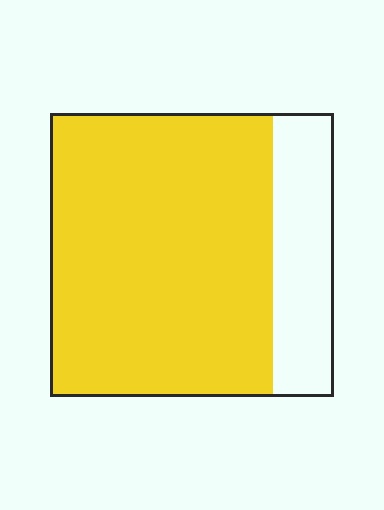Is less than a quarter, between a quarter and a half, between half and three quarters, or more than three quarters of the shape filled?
More than three quarters.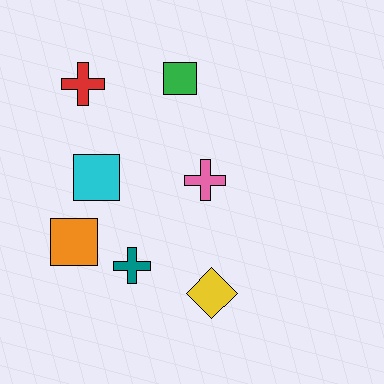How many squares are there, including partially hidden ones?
There are 3 squares.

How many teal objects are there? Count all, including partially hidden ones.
There is 1 teal object.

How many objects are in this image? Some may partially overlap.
There are 7 objects.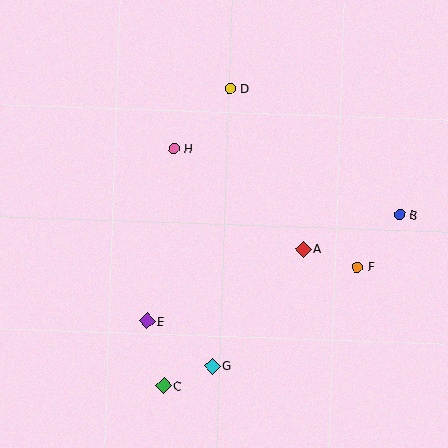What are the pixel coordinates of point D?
Point D is at (230, 88).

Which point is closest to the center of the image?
Point A at (303, 249) is closest to the center.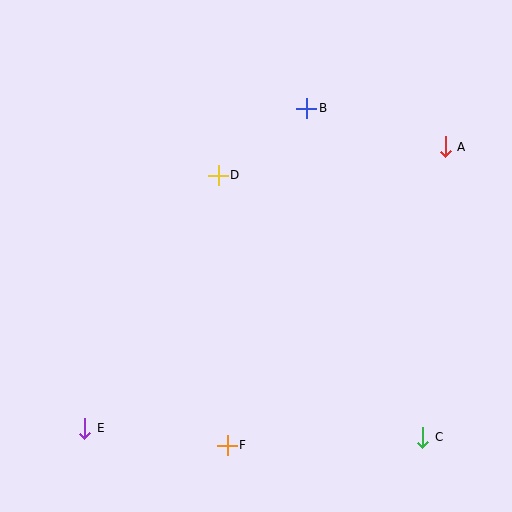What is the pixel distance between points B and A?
The distance between B and A is 144 pixels.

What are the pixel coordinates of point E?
Point E is at (85, 428).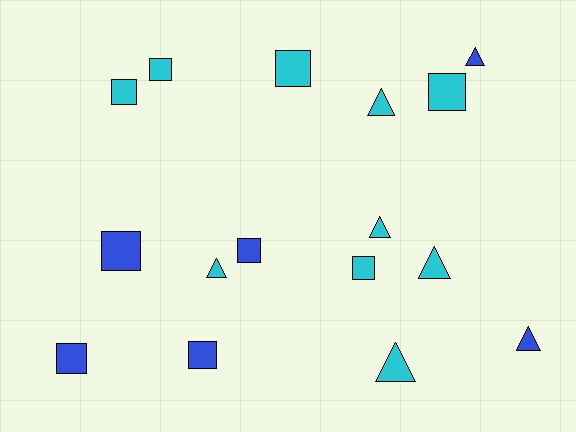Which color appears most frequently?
Cyan, with 10 objects.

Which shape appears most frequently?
Square, with 9 objects.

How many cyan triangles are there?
There are 5 cyan triangles.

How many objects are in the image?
There are 16 objects.